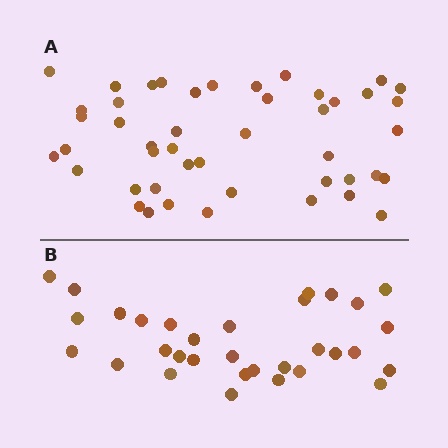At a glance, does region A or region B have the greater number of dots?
Region A (the top region) has more dots.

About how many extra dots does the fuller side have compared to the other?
Region A has approximately 15 more dots than region B.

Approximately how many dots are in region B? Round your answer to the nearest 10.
About 30 dots. (The exact count is 32, which rounds to 30.)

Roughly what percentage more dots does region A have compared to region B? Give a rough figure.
About 45% more.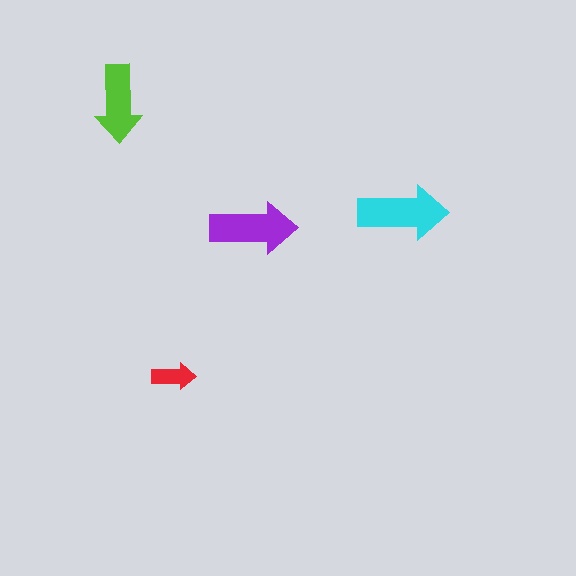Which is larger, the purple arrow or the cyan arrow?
The cyan one.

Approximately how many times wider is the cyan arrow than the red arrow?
About 2 times wider.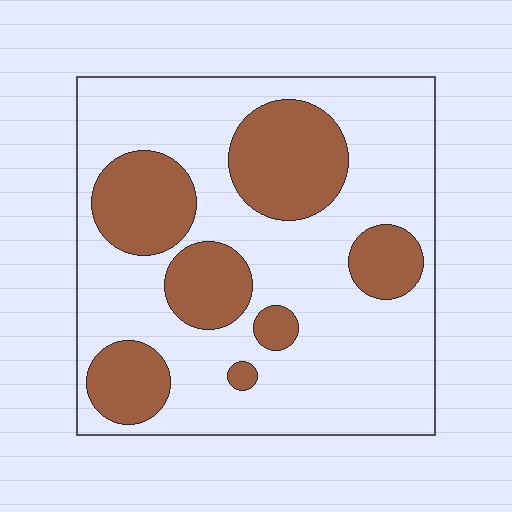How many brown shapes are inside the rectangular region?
7.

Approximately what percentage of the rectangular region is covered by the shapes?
Approximately 30%.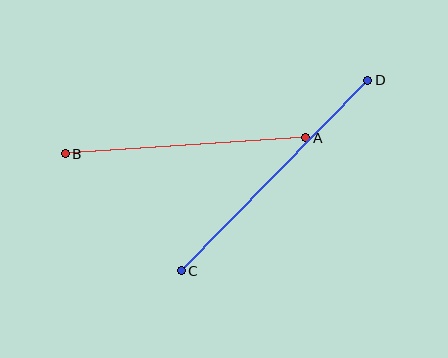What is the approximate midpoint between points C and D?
The midpoint is at approximately (275, 176) pixels.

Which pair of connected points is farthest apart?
Points C and D are farthest apart.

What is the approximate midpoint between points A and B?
The midpoint is at approximately (186, 146) pixels.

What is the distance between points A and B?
The distance is approximately 241 pixels.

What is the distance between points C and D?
The distance is approximately 266 pixels.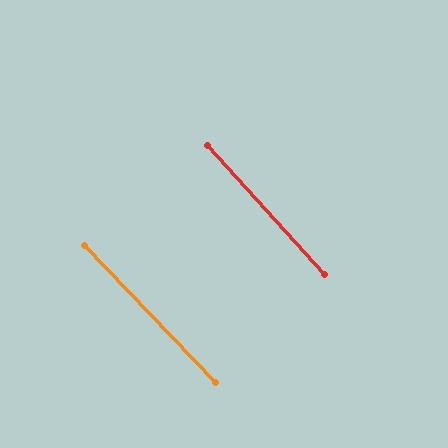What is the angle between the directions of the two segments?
Approximately 1 degree.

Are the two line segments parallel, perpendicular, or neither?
Parallel — their directions differ by only 1.2°.